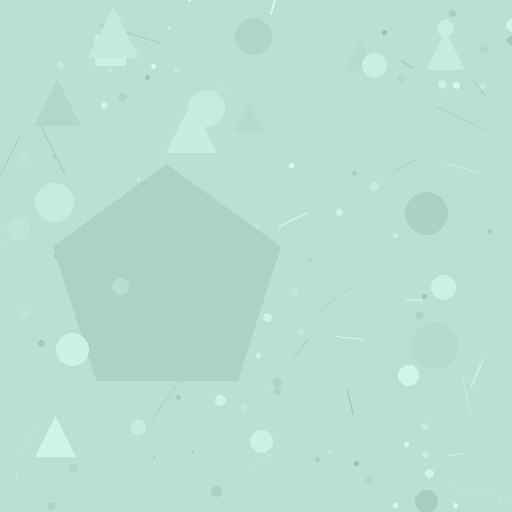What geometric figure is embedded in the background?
A pentagon is embedded in the background.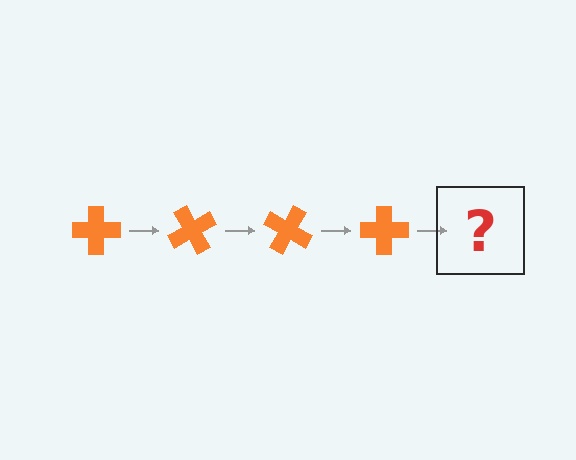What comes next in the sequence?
The next element should be an orange cross rotated 240 degrees.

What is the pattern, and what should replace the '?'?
The pattern is that the cross rotates 60 degrees each step. The '?' should be an orange cross rotated 240 degrees.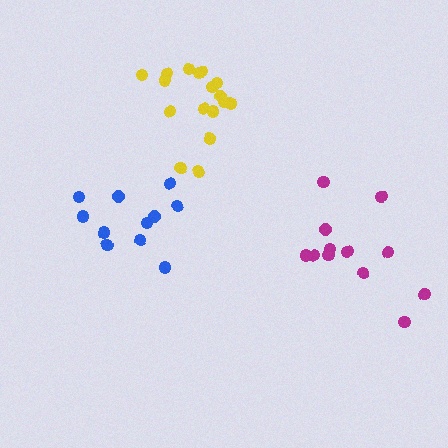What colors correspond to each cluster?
The clusters are colored: magenta, blue, yellow.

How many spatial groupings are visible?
There are 3 spatial groupings.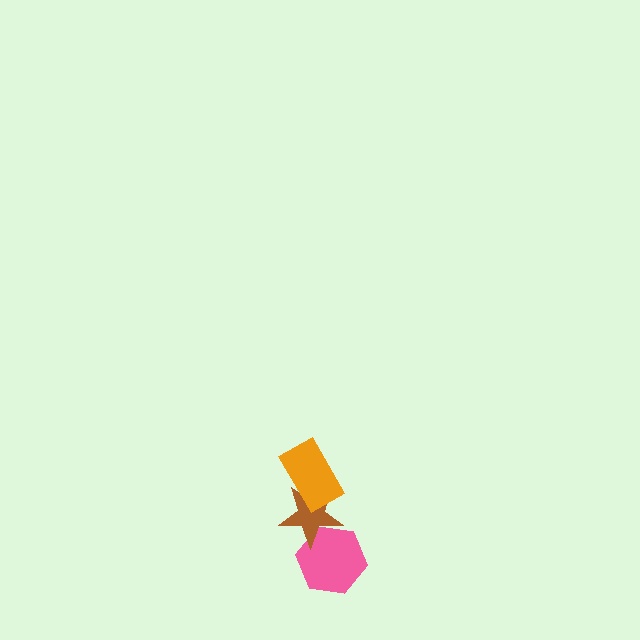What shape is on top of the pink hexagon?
The brown star is on top of the pink hexagon.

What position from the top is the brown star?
The brown star is 2nd from the top.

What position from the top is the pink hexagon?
The pink hexagon is 3rd from the top.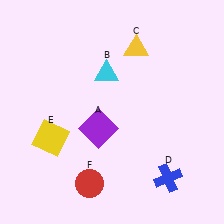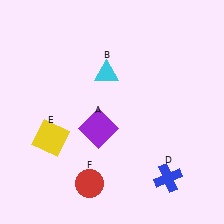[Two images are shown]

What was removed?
The yellow triangle (C) was removed in Image 2.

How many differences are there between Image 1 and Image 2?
There is 1 difference between the two images.